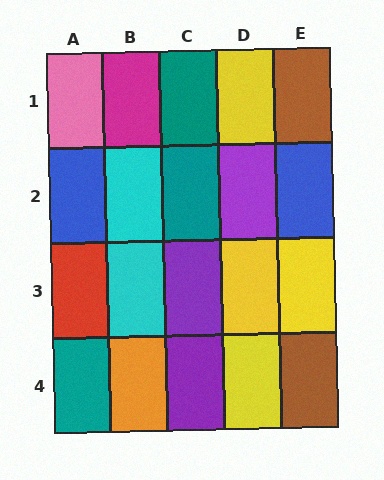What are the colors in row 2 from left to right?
Blue, cyan, teal, purple, blue.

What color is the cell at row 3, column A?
Red.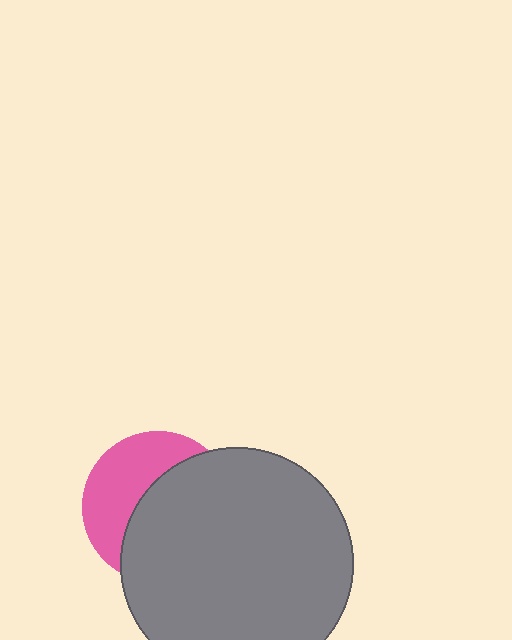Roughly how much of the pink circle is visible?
A small part of it is visible (roughly 41%).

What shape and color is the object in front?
The object in front is a gray circle.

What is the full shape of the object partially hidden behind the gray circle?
The partially hidden object is a pink circle.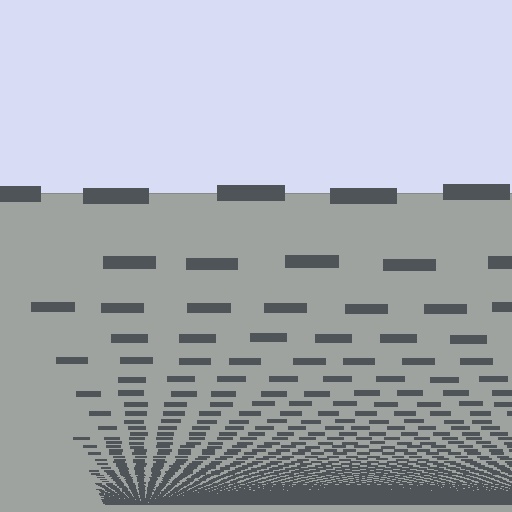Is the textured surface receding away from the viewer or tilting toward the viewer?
The surface appears to tilt toward the viewer. Texture elements get larger and sparser toward the top.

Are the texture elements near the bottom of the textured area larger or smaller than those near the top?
Smaller. The gradient is inverted — elements near the bottom are smaller and denser.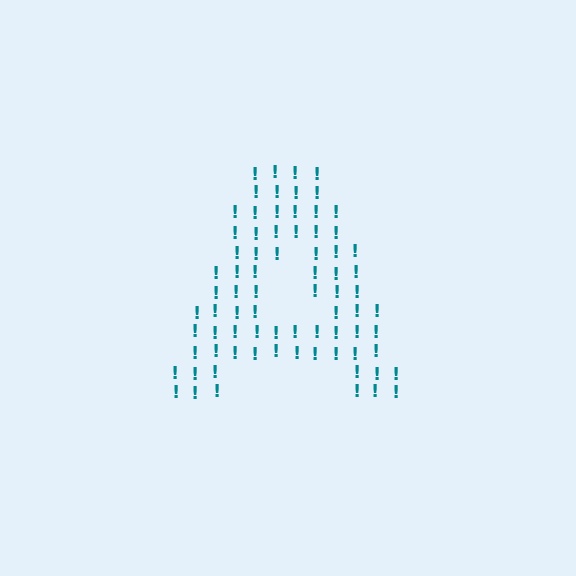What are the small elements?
The small elements are exclamation marks.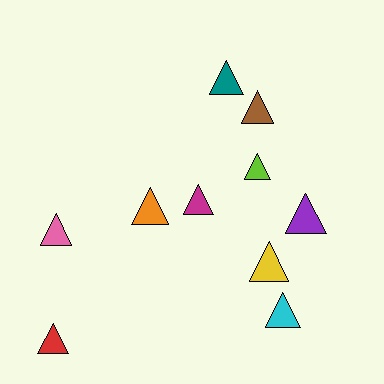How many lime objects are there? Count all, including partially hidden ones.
There is 1 lime object.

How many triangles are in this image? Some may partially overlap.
There are 10 triangles.